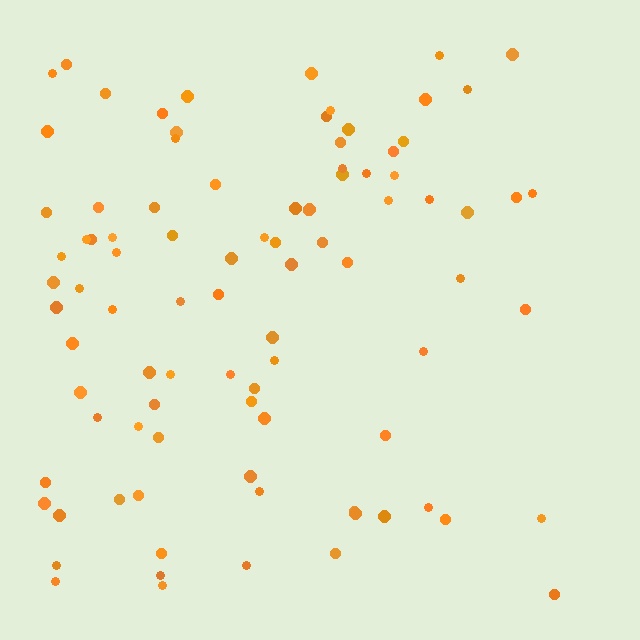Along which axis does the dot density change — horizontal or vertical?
Horizontal.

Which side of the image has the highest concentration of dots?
The left.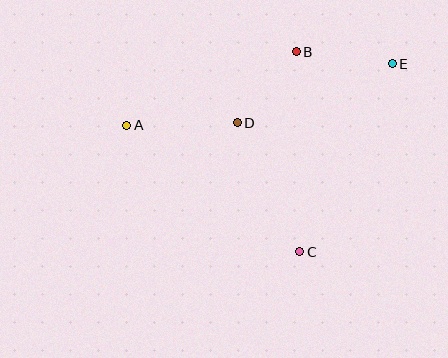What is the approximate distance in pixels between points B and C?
The distance between B and C is approximately 200 pixels.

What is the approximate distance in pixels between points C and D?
The distance between C and D is approximately 143 pixels.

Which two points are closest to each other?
Points B and D are closest to each other.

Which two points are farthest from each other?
Points A and E are farthest from each other.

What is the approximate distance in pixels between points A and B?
The distance between A and B is approximately 185 pixels.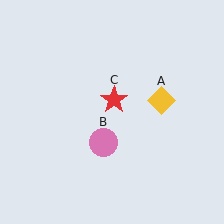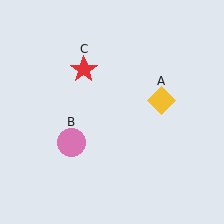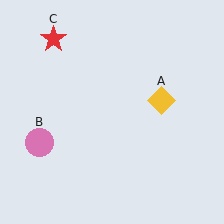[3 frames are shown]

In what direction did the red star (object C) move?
The red star (object C) moved up and to the left.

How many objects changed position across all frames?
2 objects changed position: pink circle (object B), red star (object C).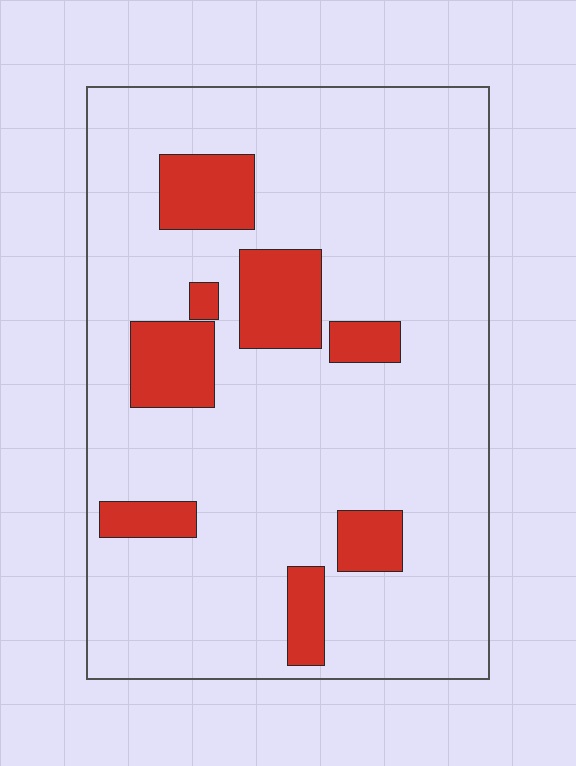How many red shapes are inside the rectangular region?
8.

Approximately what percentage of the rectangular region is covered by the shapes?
Approximately 15%.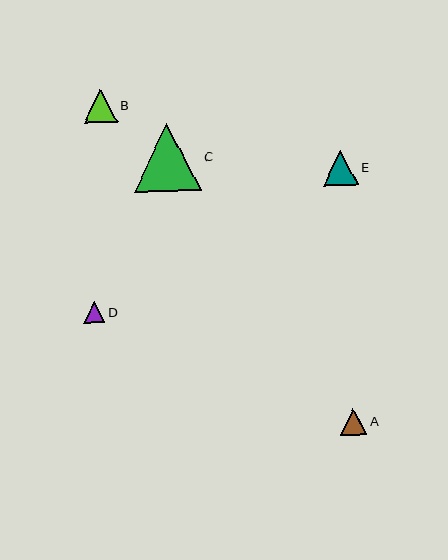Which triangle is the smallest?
Triangle D is the smallest with a size of approximately 21 pixels.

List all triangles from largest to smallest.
From largest to smallest: C, E, B, A, D.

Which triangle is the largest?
Triangle C is the largest with a size of approximately 68 pixels.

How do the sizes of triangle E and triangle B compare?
Triangle E and triangle B are approximately the same size.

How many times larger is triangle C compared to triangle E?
Triangle C is approximately 1.9 times the size of triangle E.